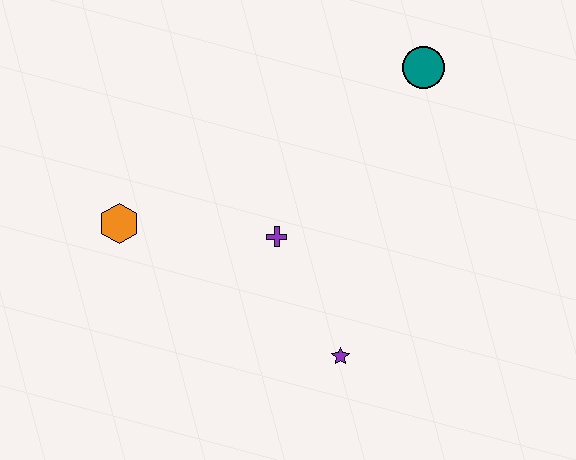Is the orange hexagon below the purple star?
No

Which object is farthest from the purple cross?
The teal circle is farthest from the purple cross.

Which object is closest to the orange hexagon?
The purple cross is closest to the orange hexagon.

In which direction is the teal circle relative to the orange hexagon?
The teal circle is to the right of the orange hexagon.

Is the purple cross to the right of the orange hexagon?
Yes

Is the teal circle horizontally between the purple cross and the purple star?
No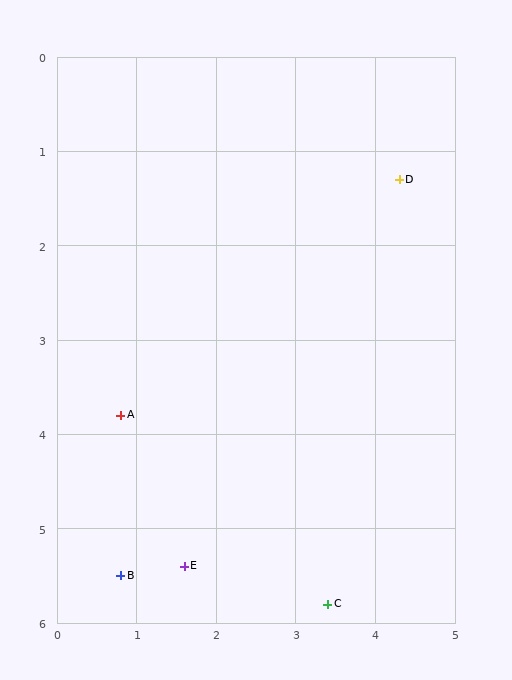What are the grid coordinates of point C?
Point C is at approximately (3.4, 5.8).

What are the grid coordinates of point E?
Point E is at approximately (1.6, 5.4).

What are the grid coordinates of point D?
Point D is at approximately (4.3, 1.3).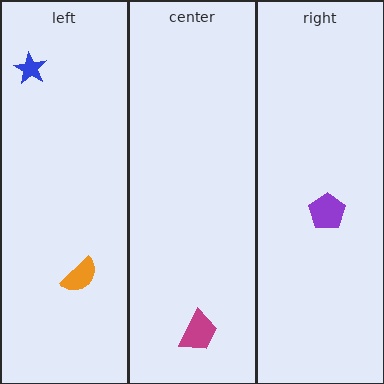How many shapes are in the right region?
1.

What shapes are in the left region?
The orange semicircle, the blue star.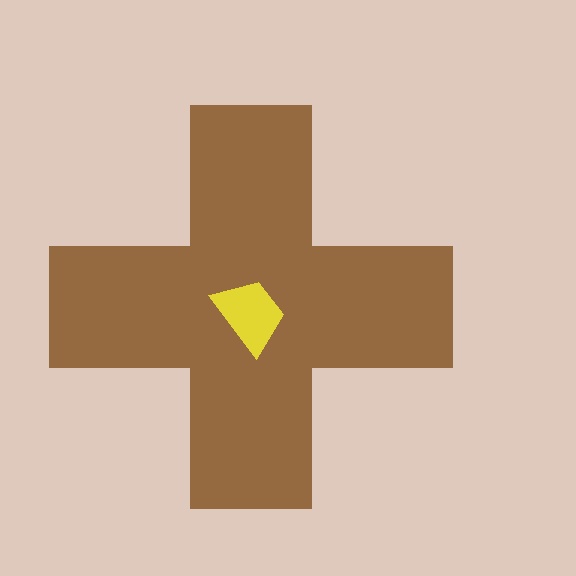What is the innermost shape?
The yellow trapezoid.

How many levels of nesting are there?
2.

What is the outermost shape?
The brown cross.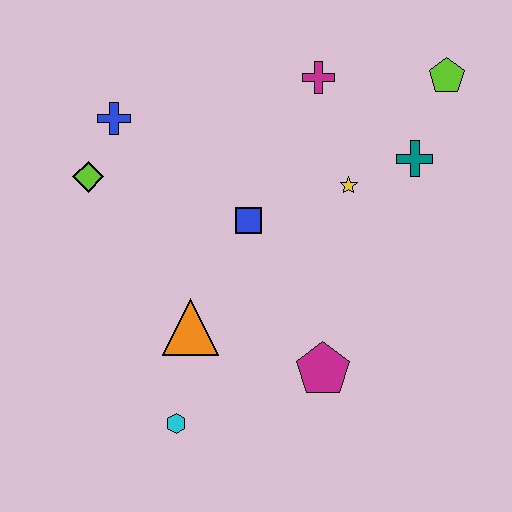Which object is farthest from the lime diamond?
The lime pentagon is farthest from the lime diamond.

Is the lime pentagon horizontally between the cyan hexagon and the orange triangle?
No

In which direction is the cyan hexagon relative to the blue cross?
The cyan hexagon is below the blue cross.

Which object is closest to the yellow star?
The teal cross is closest to the yellow star.